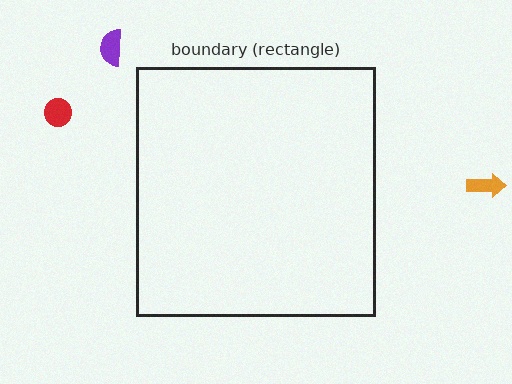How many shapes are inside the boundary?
0 inside, 3 outside.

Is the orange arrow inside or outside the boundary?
Outside.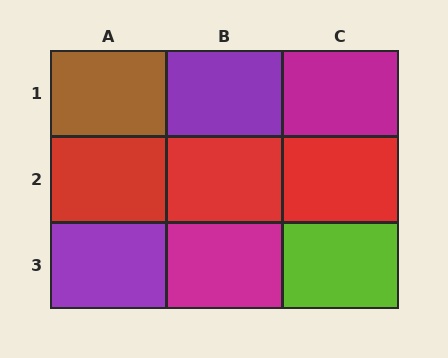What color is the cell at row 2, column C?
Red.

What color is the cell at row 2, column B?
Red.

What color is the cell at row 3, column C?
Lime.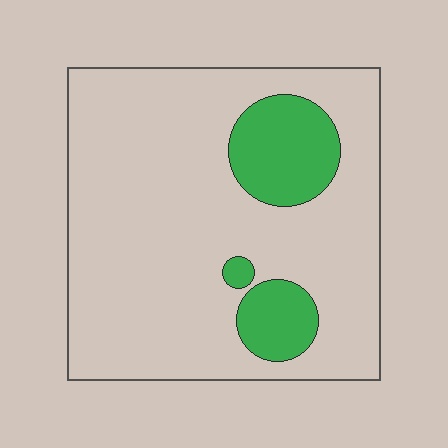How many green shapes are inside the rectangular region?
3.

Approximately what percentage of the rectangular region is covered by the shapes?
Approximately 15%.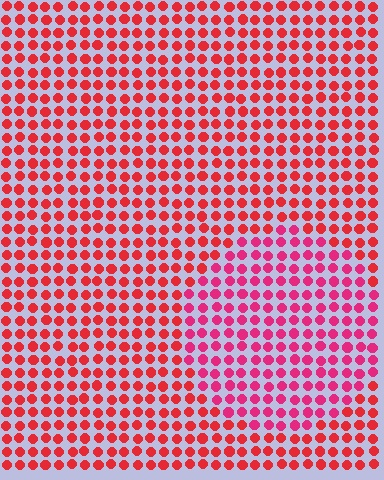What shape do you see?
I see a circle.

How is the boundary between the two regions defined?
The boundary is defined purely by a slight shift in hue (about 24 degrees). Spacing, size, and orientation are identical on both sides.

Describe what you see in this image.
The image is filled with small red elements in a uniform arrangement. A circle-shaped region is visible where the elements are tinted to a slightly different hue, forming a subtle color boundary.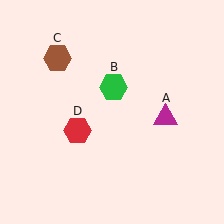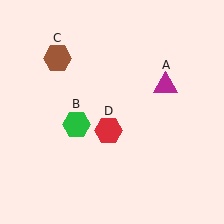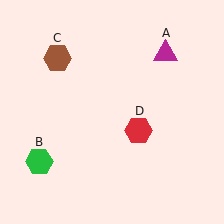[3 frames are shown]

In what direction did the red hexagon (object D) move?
The red hexagon (object D) moved right.